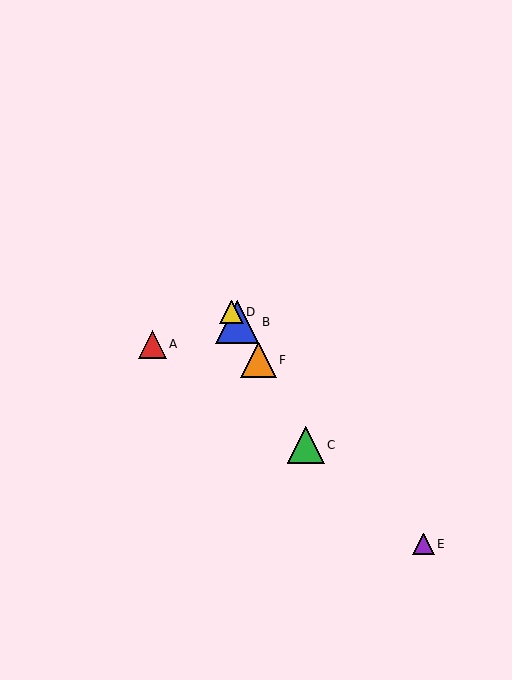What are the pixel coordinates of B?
Object B is at (237, 322).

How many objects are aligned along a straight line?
4 objects (B, C, D, F) are aligned along a straight line.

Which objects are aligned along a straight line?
Objects B, C, D, F are aligned along a straight line.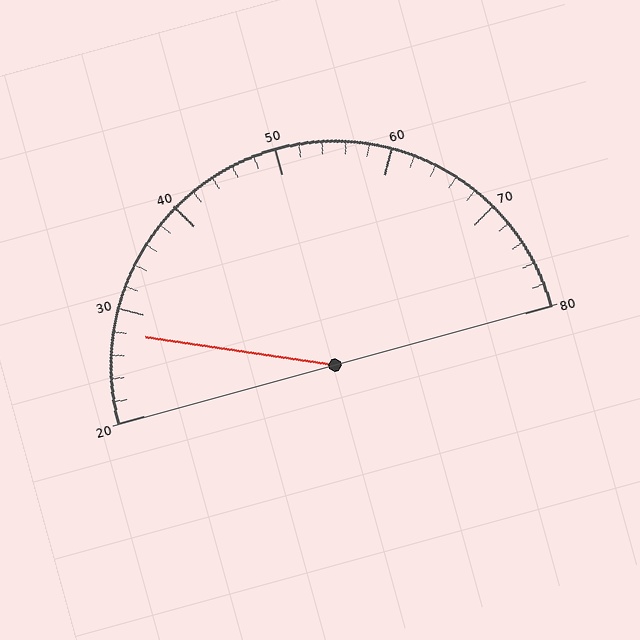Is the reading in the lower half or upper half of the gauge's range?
The reading is in the lower half of the range (20 to 80).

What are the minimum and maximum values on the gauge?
The gauge ranges from 20 to 80.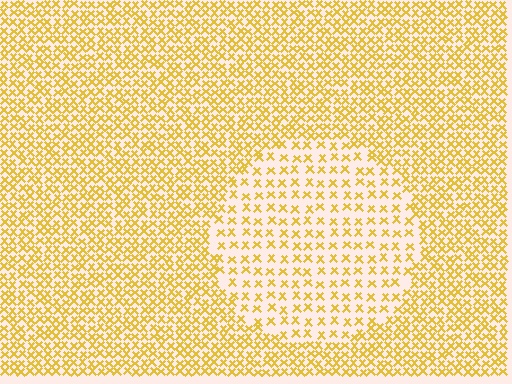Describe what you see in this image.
The image contains small yellow elements arranged at two different densities. A circle-shaped region is visible where the elements are less densely packed than the surrounding area.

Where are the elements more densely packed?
The elements are more densely packed outside the circle boundary.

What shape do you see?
I see a circle.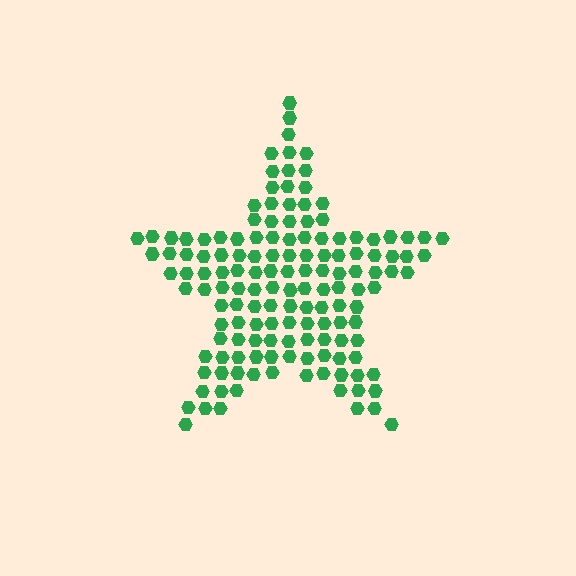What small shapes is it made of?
It is made of small hexagons.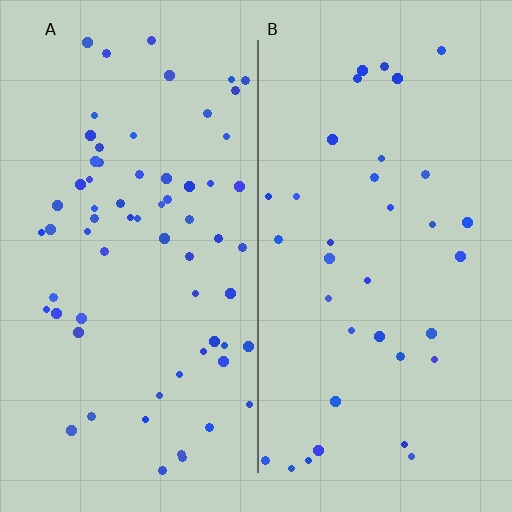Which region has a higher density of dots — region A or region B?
A (the left).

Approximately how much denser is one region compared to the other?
Approximately 1.9× — region A over region B.